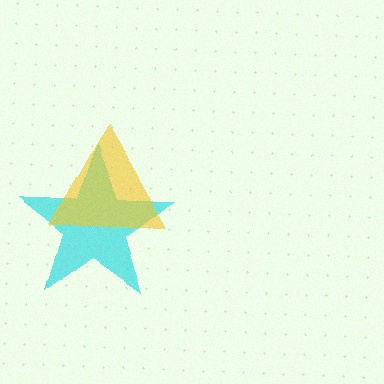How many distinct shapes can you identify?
There are 2 distinct shapes: a cyan star, a yellow triangle.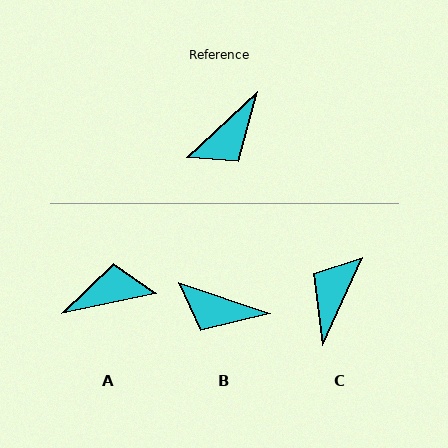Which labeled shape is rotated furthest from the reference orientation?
C, about 158 degrees away.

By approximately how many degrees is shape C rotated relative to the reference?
Approximately 158 degrees clockwise.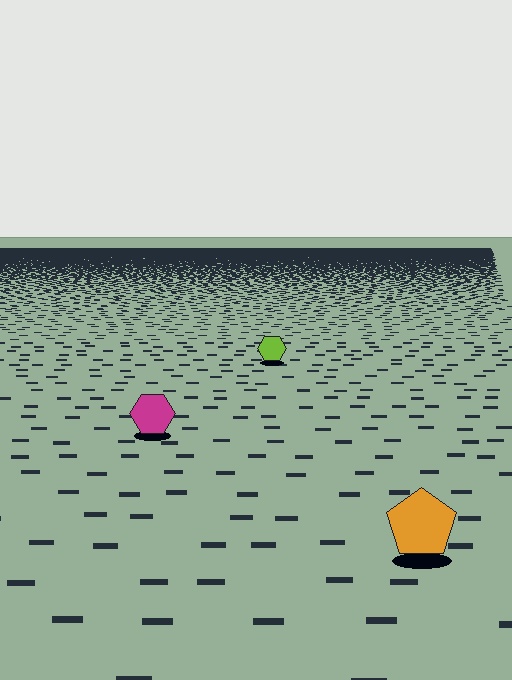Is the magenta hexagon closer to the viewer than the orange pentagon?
No. The orange pentagon is closer — you can tell from the texture gradient: the ground texture is coarser near it.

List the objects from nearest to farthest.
From nearest to farthest: the orange pentagon, the magenta hexagon, the lime hexagon.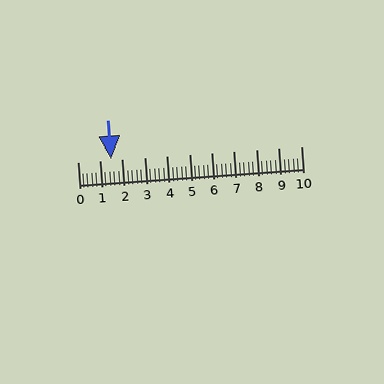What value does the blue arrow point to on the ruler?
The blue arrow points to approximately 1.5.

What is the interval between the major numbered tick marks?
The major tick marks are spaced 1 units apart.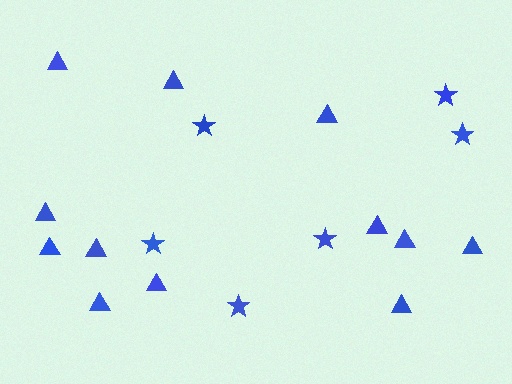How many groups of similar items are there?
There are 2 groups: one group of triangles (12) and one group of stars (6).